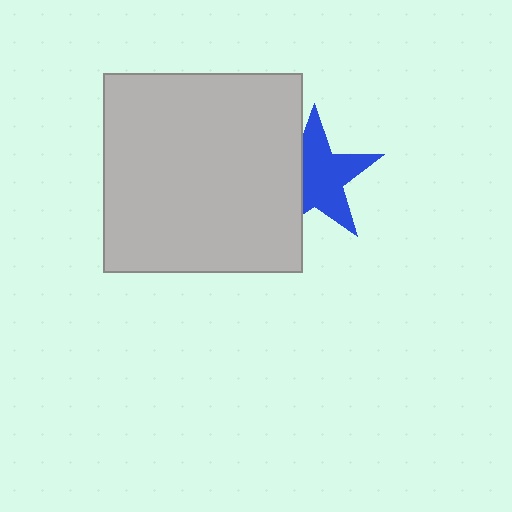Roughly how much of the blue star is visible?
About half of it is visible (roughly 65%).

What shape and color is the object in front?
The object in front is a light gray square.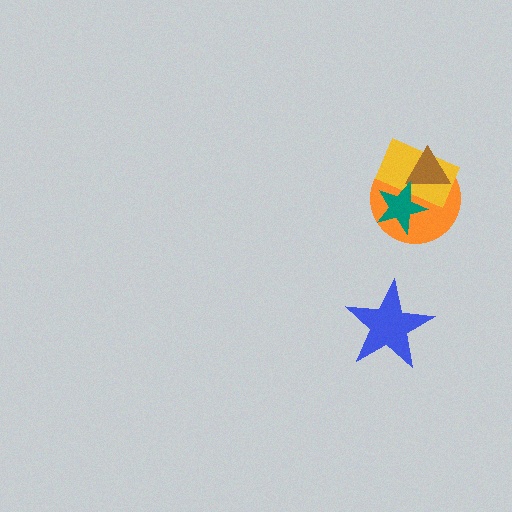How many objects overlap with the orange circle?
3 objects overlap with the orange circle.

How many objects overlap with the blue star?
0 objects overlap with the blue star.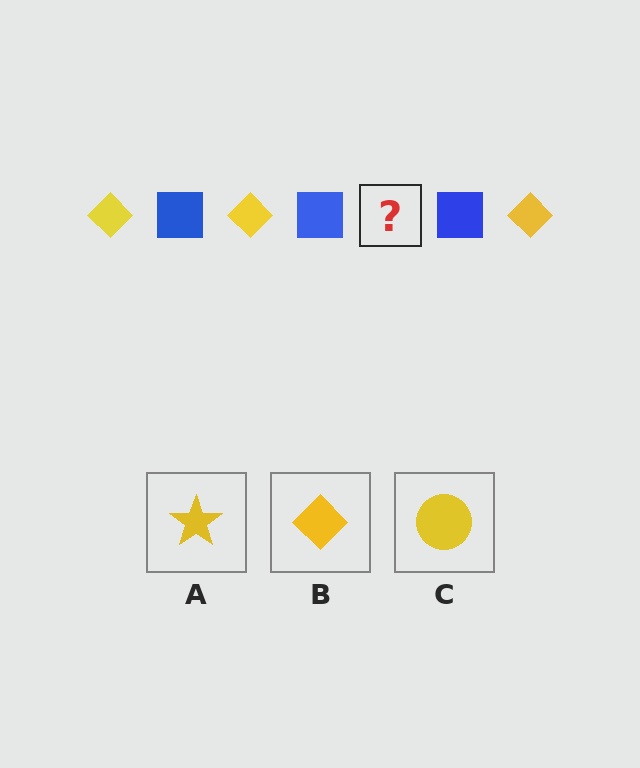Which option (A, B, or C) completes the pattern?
B.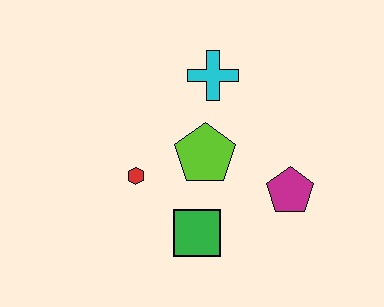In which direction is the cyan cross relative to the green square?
The cyan cross is above the green square.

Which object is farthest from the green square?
The cyan cross is farthest from the green square.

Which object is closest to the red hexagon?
The lime pentagon is closest to the red hexagon.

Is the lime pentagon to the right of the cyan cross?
No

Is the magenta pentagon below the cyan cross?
Yes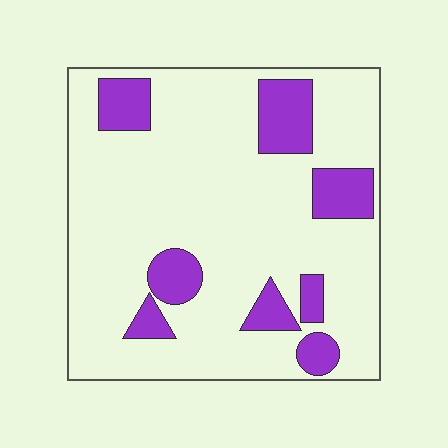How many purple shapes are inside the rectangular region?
8.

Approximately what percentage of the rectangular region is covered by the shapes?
Approximately 20%.